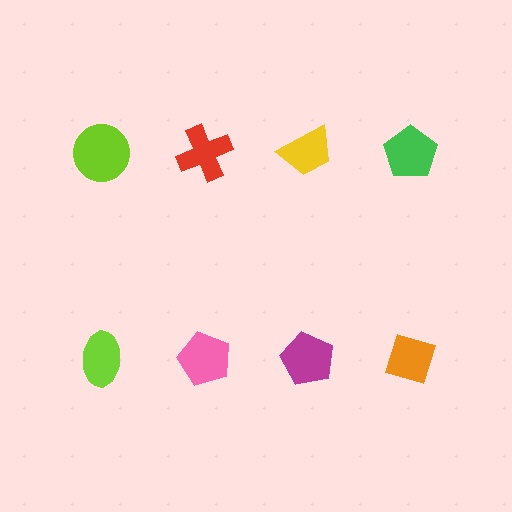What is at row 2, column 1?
A lime ellipse.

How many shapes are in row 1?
4 shapes.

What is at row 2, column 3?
A magenta pentagon.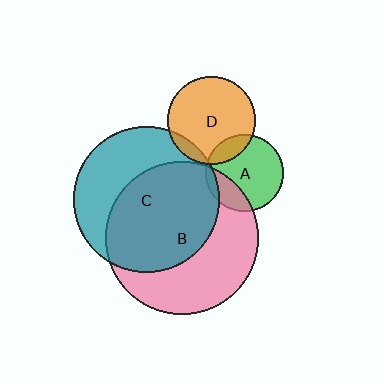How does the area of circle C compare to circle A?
Approximately 3.5 times.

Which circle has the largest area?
Circle B (pink).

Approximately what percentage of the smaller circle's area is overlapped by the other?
Approximately 5%.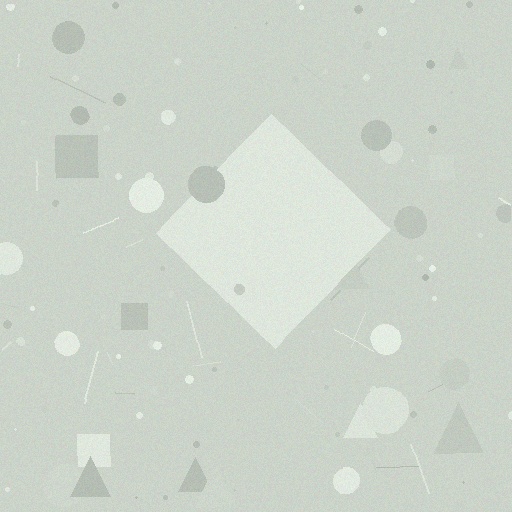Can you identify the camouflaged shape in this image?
The camouflaged shape is a diamond.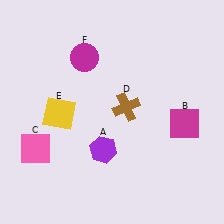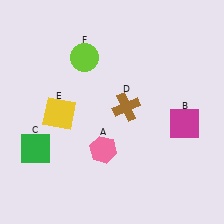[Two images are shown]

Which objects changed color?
A changed from purple to pink. C changed from pink to green. F changed from magenta to lime.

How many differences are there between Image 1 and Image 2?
There are 3 differences between the two images.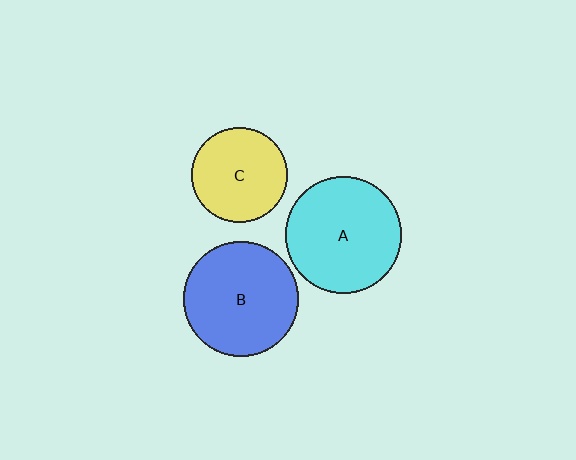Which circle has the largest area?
Circle A (cyan).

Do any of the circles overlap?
No, none of the circles overlap.